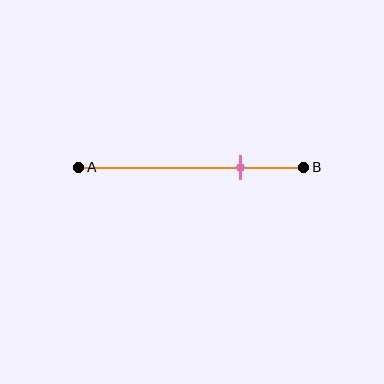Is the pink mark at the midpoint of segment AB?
No, the mark is at about 70% from A, not at the 50% midpoint.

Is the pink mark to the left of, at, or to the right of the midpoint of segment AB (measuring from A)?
The pink mark is to the right of the midpoint of segment AB.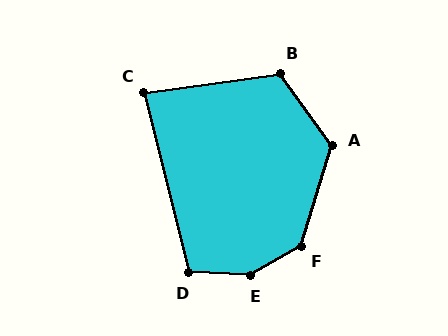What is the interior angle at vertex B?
Approximately 117 degrees (obtuse).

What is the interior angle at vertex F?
Approximately 136 degrees (obtuse).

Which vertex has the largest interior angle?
E, at approximately 148 degrees.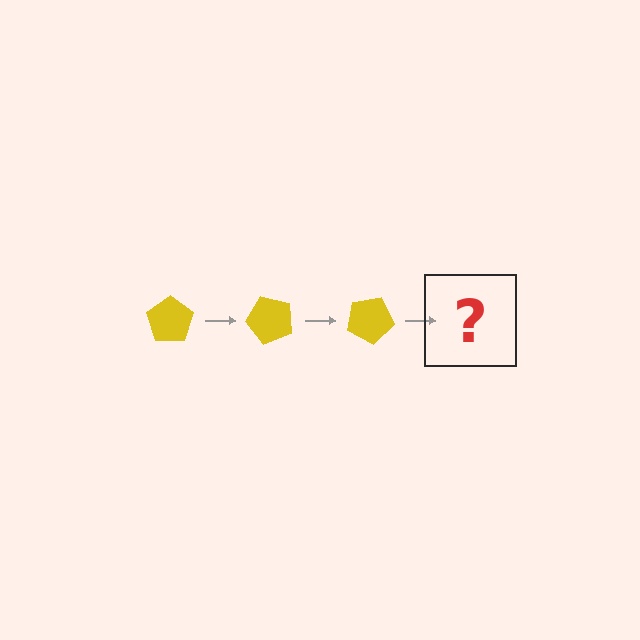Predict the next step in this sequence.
The next step is a yellow pentagon rotated 150 degrees.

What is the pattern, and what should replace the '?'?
The pattern is that the pentagon rotates 50 degrees each step. The '?' should be a yellow pentagon rotated 150 degrees.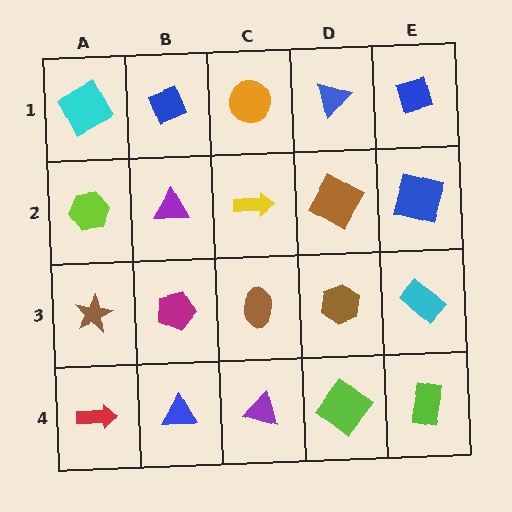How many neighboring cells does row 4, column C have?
3.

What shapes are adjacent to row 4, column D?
A brown hexagon (row 3, column D), a purple triangle (row 4, column C), a lime rectangle (row 4, column E).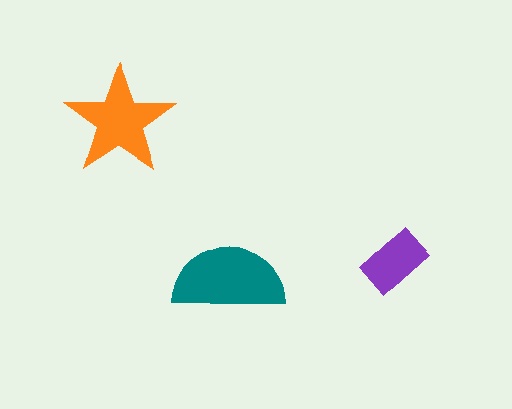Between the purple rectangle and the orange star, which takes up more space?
The orange star.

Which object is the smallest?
The purple rectangle.